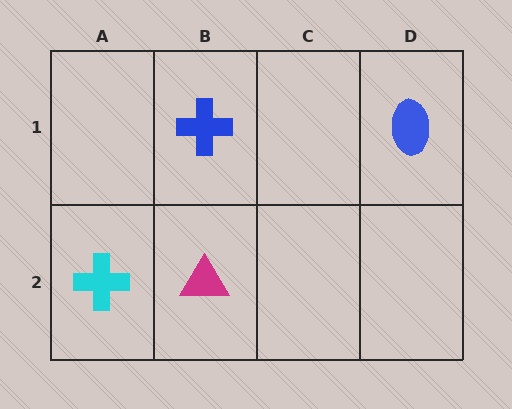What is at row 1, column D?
A blue ellipse.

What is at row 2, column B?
A magenta triangle.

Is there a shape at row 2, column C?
No, that cell is empty.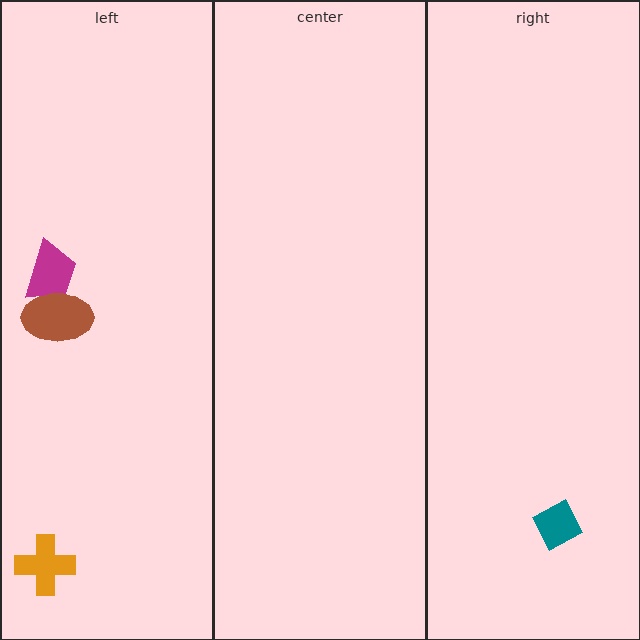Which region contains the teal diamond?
The right region.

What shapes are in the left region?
The orange cross, the magenta trapezoid, the brown ellipse.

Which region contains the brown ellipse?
The left region.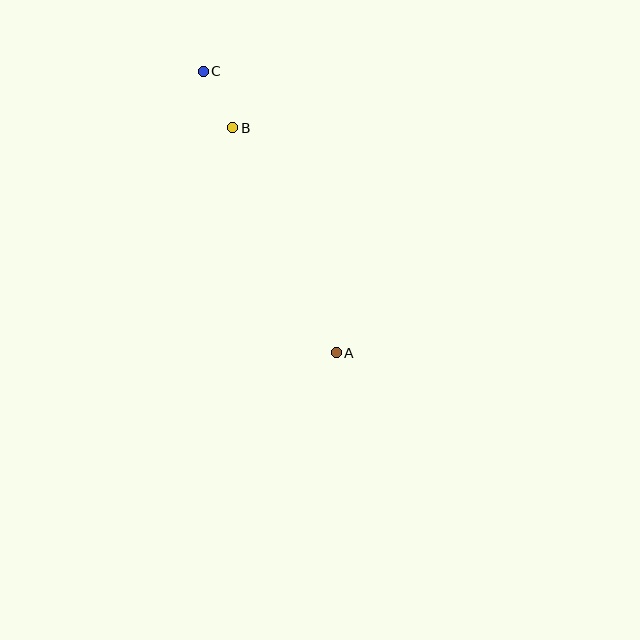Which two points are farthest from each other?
Points A and C are farthest from each other.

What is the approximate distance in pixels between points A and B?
The distance between A and B is approximately 248 pixels.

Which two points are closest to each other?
Points B and C are closest to each other.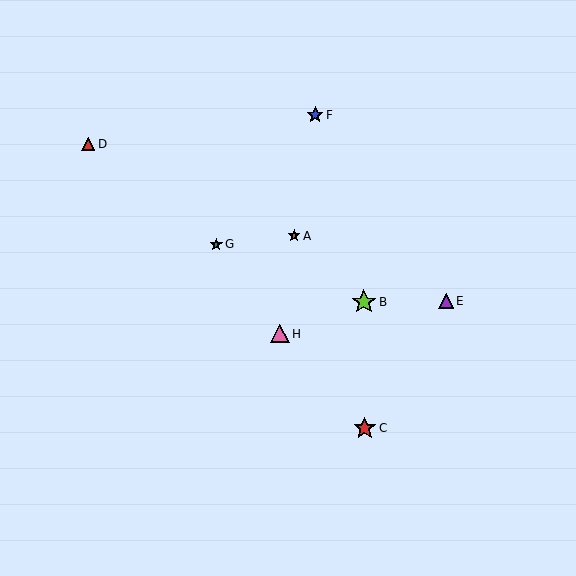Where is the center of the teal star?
The center of the teal star is at (216, 244).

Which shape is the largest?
The lime star (labeled B) is the largest.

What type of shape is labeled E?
Shape E is a purple triangle.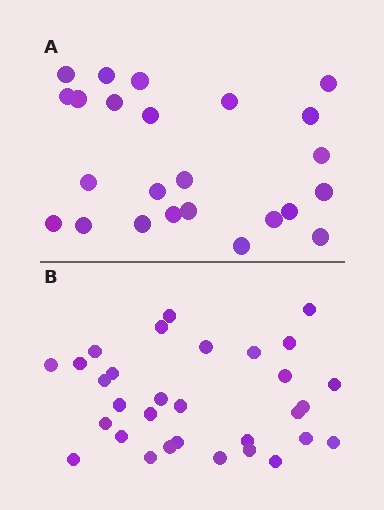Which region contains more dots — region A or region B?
Region B (the bottom region) has more dots.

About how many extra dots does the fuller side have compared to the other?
Region B has roughly 8 or so more dots than region A.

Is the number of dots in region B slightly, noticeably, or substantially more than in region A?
Region B has noticeably more, but not dramatically so. The ratio is roughly 1.3 to 1.